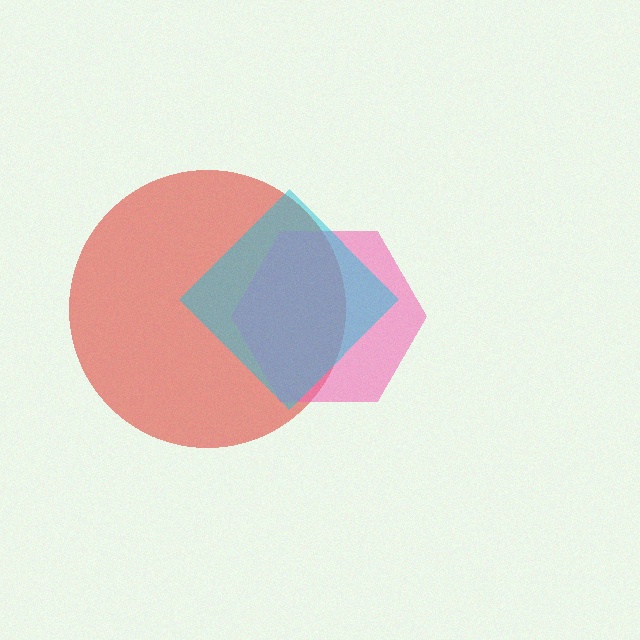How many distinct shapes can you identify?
There are 3 distinct shapes: a red circle, a pink hexagon, a cyan diamond.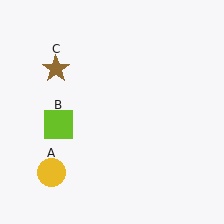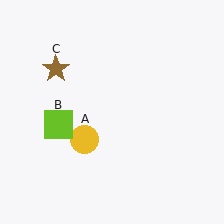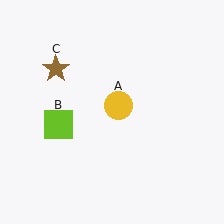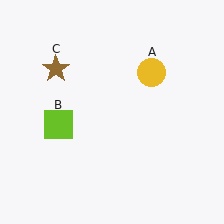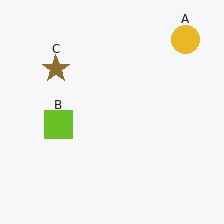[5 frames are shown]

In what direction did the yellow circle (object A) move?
The yellow circle (object A) moved up and to the right.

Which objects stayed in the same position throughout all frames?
Lime square (object B) and brown star (object C) remained stationary.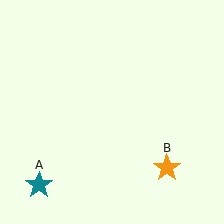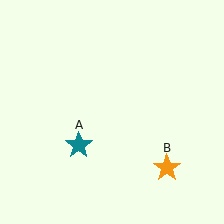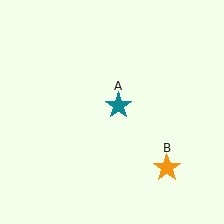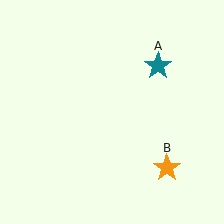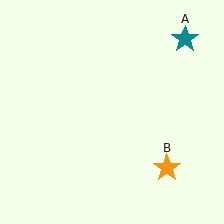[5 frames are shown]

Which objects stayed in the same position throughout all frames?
Orange star (object B) remained stationary.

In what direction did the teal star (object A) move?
The teal star (object A) moved up and to the right.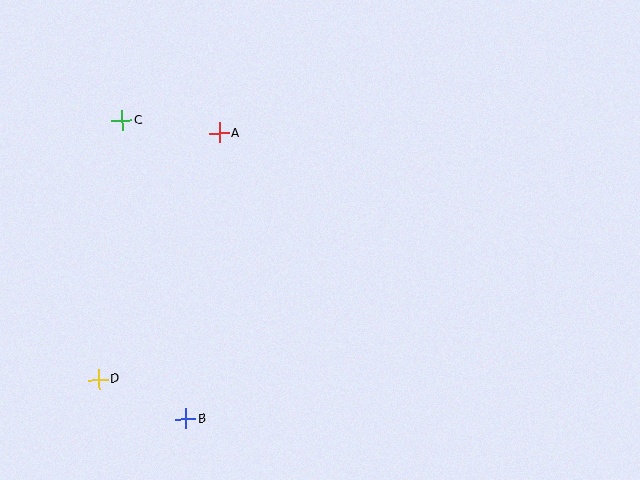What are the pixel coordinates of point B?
Point B is at (186, 419).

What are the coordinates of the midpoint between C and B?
The midpoint between C and B is at (154, 270).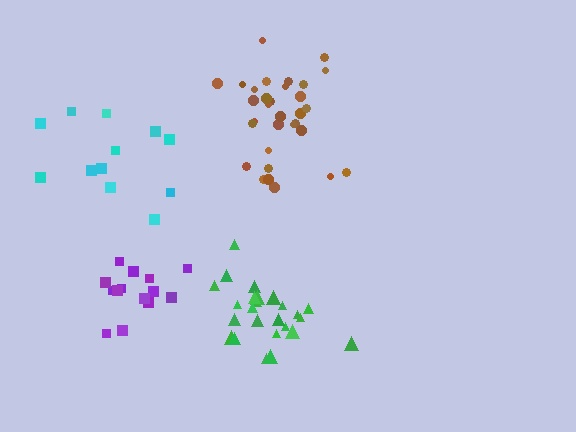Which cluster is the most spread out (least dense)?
Cyan.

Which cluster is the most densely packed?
Brown.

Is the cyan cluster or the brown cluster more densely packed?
Brown.